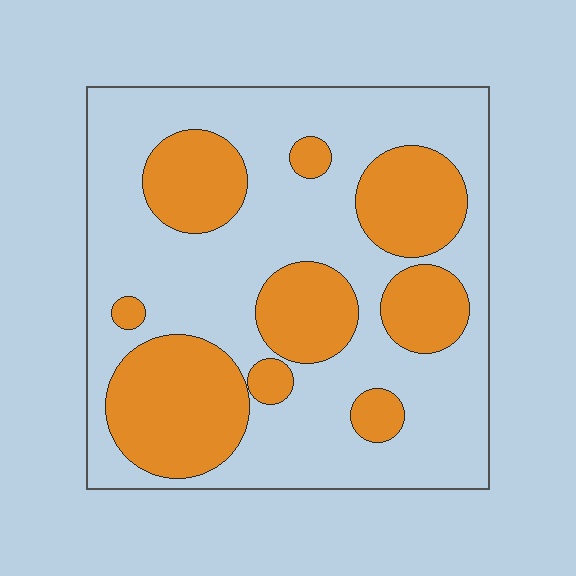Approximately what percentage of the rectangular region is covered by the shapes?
Approximately 35%.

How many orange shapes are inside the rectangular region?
9.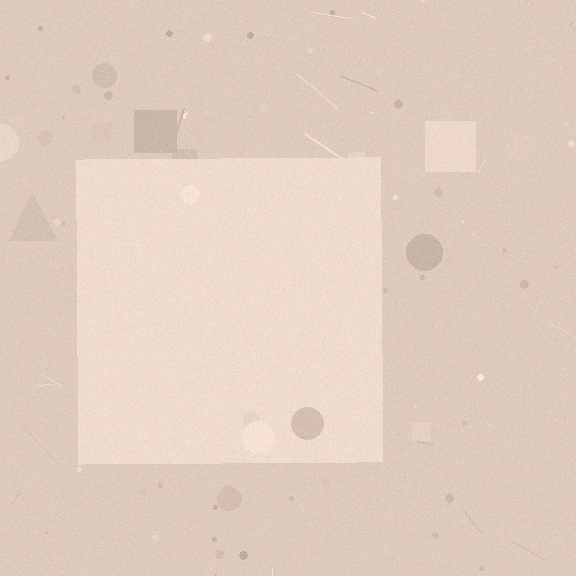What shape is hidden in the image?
A square is hidden in the image.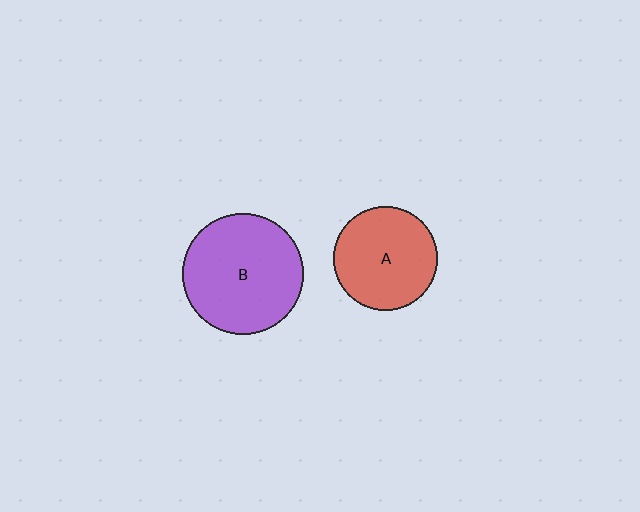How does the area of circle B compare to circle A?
Approximately 1.3 times.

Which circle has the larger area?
Circle B (purple).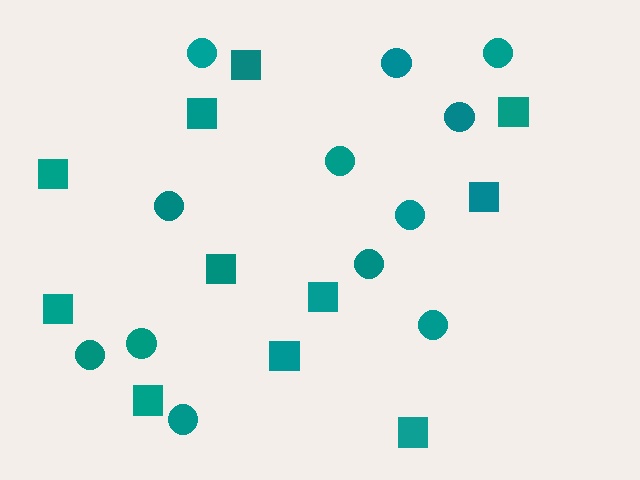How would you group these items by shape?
There are 2 groups: one group of circles (12) and one group of squares (11).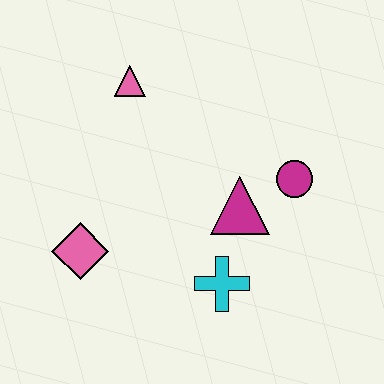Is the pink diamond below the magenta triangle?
Yes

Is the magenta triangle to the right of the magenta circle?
No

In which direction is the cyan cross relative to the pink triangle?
The cyan cross is below the pink triangle.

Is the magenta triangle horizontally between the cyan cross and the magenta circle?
Yes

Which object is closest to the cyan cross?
The magenta triangle is closest to the cyan cross.